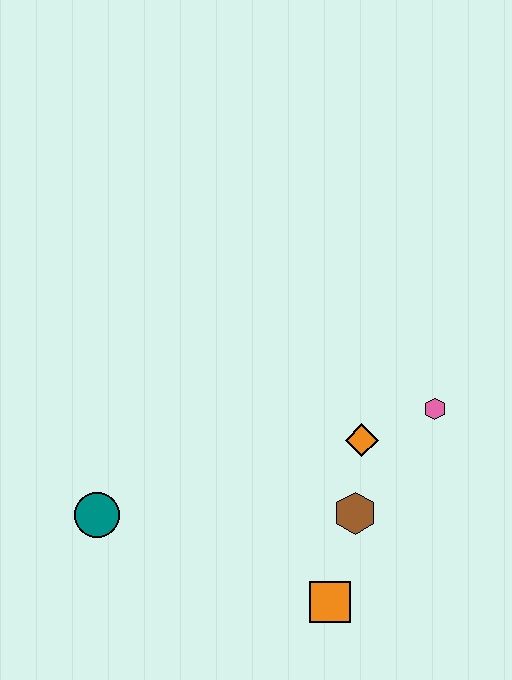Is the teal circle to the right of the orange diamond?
No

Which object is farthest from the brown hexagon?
The teal circle is farthest from the brown hexagon.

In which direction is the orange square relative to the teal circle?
The orange square is to the right of the teal circle.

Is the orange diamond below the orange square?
No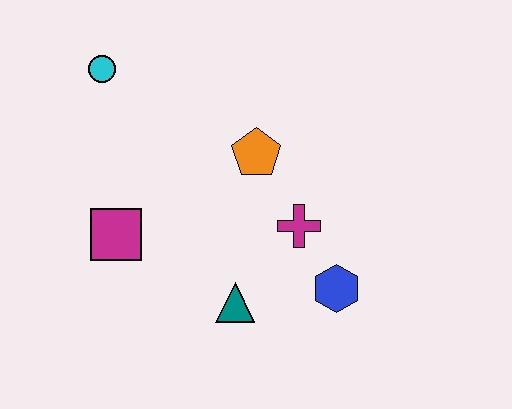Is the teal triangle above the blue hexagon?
No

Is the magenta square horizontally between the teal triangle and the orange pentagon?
No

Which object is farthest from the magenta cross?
The cyan circle is farthest from the magenta cross.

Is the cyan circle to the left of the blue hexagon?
Yes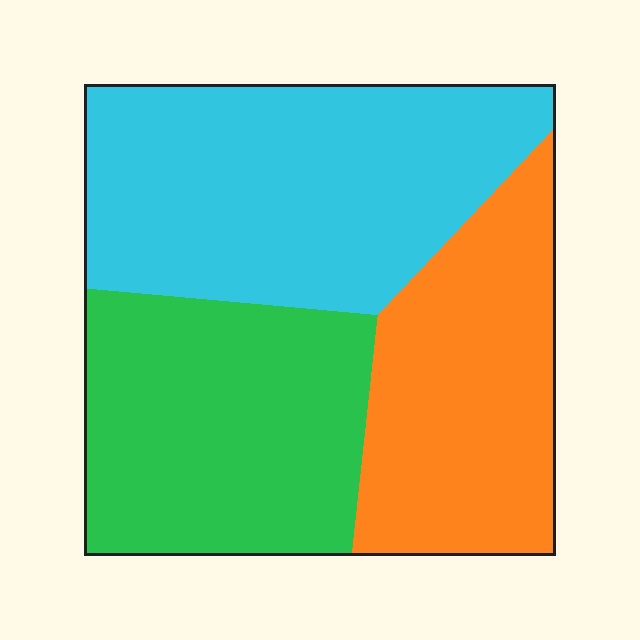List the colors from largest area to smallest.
From largest to smallest: cyan, green, orange.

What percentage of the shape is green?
Green takes up between a sixth and a third of the shape.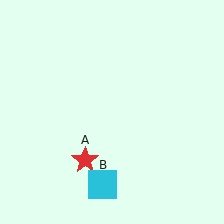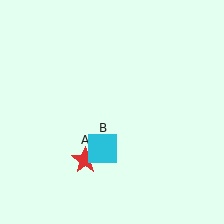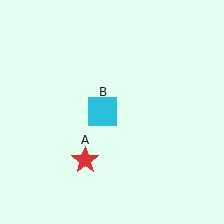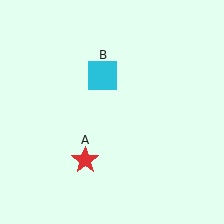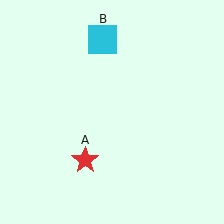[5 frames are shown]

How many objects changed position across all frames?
1 object changed position: cyan square (object B).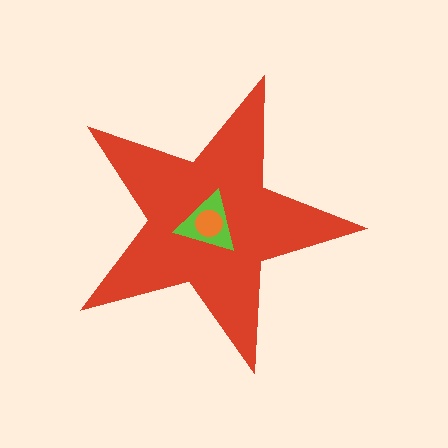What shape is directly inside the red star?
The lime triangle.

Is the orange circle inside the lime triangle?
Yes.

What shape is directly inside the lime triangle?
The orange circle.